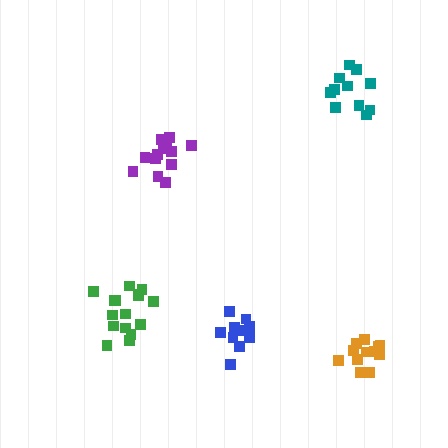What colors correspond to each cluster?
The clusters are colored: teal, purple, blue, orange, green.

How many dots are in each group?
Group 1: 11 dots, Group 2: 13 dots, Group 3: 11 dots, Group 4: 12 dots, Group 5: 16 dots (63 total).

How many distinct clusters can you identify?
There are 5 distinct clusters.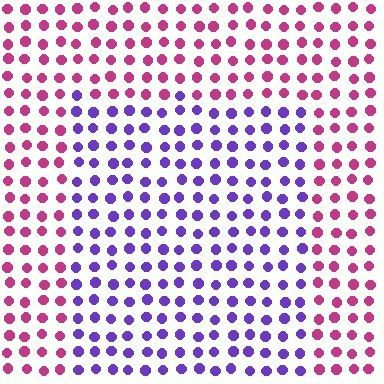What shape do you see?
I see a rectangle.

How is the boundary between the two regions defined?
The boundary is defined purely by a slight shift in hue (about 64 degrees). Spacing, size, and orientation are identical on both sides.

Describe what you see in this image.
The image is filled with small magenta elements in a uniform arrangement. A rectangle-shaped region is visible where the elements are tinted to a slightly different hue, forming a subtle color boundary.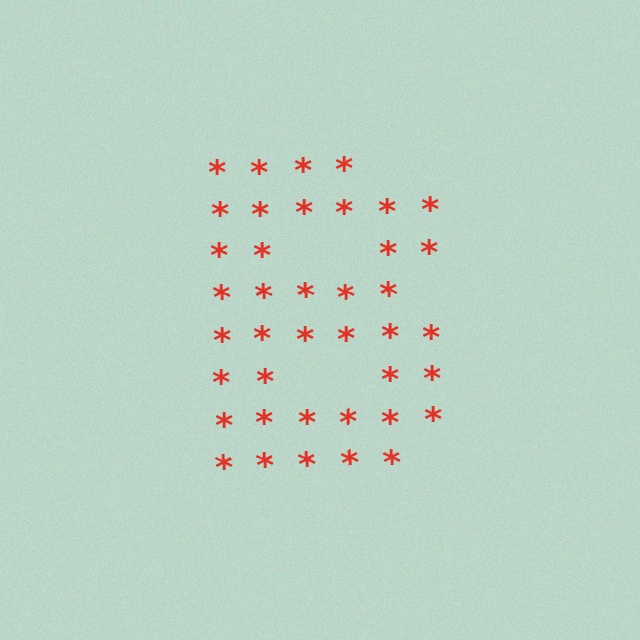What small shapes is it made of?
It is made of small asterisks.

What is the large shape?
The large shape is the letter B.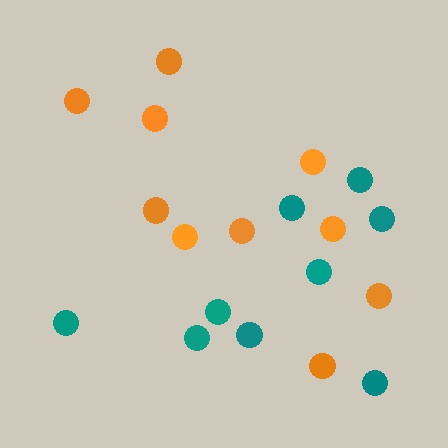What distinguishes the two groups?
There are 2 groups: one group of orange circles (10) and one group of teal circles (9).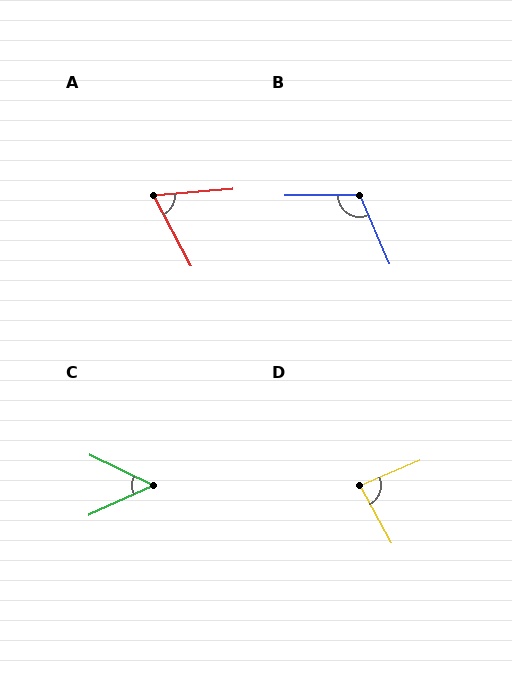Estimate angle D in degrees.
Approximately 84 degrees.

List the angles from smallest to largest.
C (50°), A (66°), D (84°), B (113°).